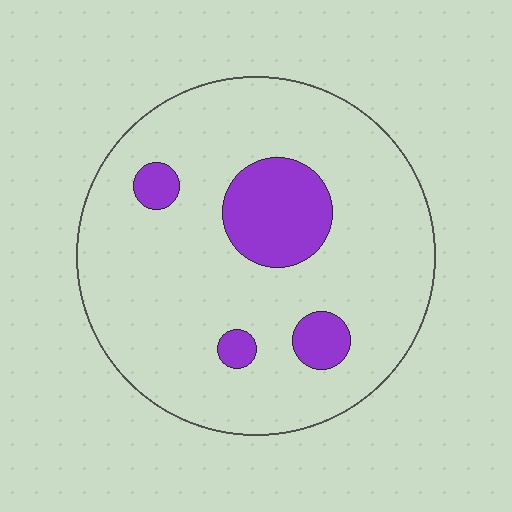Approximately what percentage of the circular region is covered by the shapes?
Approximately 15%.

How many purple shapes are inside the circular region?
4.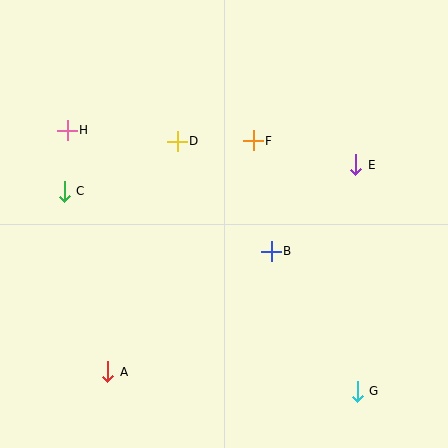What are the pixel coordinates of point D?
Point D is at (177, 141).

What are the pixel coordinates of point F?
Point F is at (253, 141).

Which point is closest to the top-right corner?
Point E is closest to the top-right corner.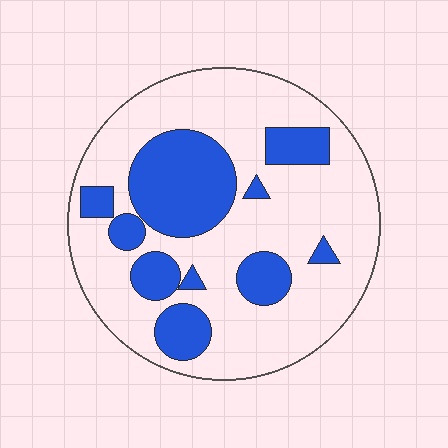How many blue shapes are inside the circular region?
10.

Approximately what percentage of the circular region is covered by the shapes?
Approximately 30%.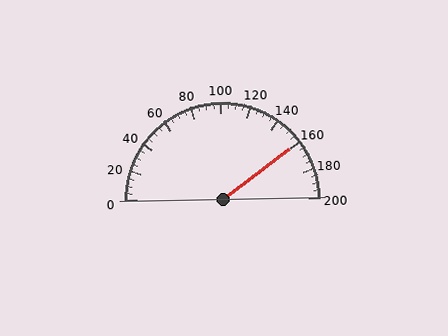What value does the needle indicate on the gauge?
The needle indicates approximately 160.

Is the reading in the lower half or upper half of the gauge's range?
The reading is in the upper half of the range (0 to 200).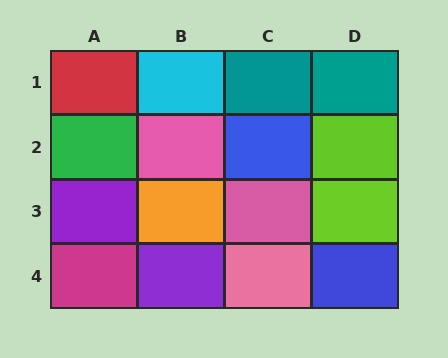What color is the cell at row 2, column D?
Lime.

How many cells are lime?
2 cells are lime.